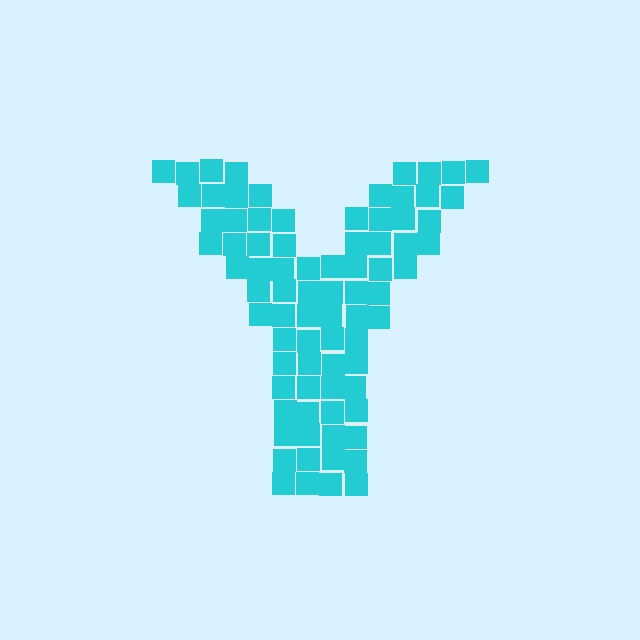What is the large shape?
The large shape is the letter Y.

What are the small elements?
The small elements are squares.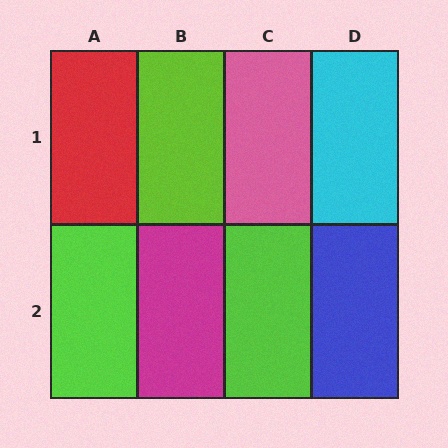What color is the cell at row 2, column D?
Blue.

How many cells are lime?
3 cells are lime.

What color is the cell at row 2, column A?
Lime.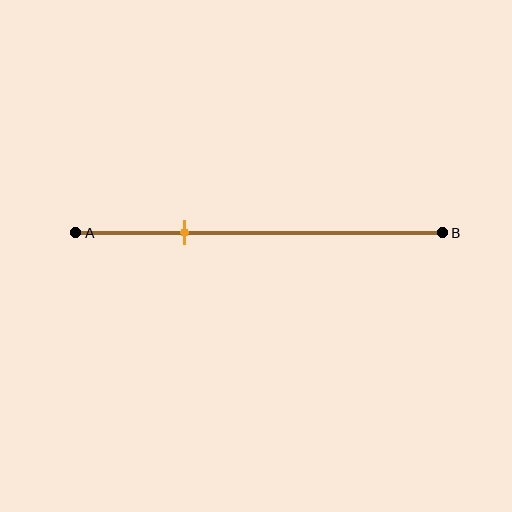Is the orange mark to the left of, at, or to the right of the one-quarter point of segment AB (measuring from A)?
The orange mark is to the right of the one-quarter point of segment AB.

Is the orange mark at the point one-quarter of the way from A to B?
No, the mark is at about 30% from A, not at the 25% one-quarter point.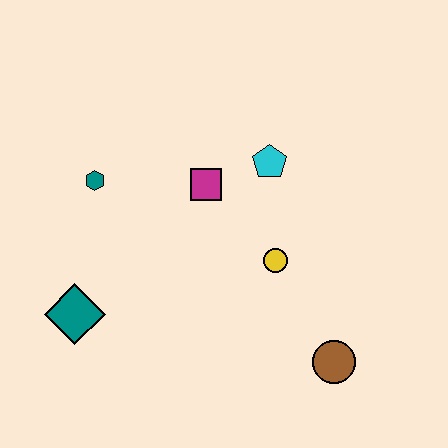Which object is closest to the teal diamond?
The teal hexagon is closest to the teal diamond.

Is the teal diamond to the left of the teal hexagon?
Yes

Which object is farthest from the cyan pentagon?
The teal diamond is farthest from the cyan pentagon.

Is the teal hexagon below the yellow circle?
No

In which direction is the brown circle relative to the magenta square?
The brown circle is below the magenta square.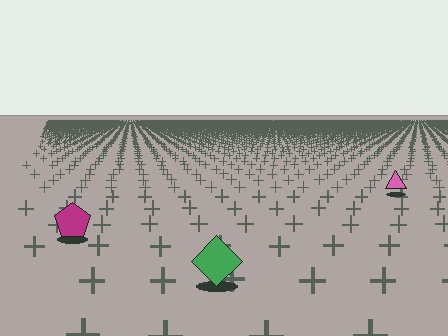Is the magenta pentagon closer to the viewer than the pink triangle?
Yes. The magenta pentagon is closer — you can tell from the texture gradient: the ground texture is coarser near it.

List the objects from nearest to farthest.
From nearest to farthest: the green diamond, the magenta pentagon, the pink triangle.